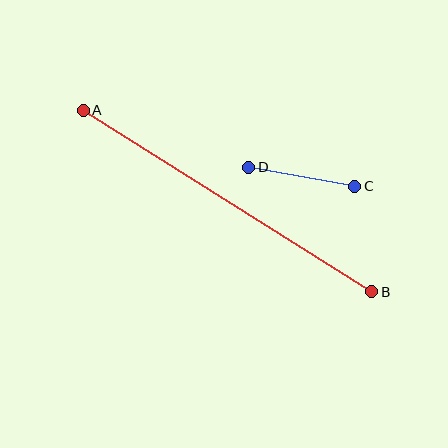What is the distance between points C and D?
The distance is approximately 107 pixels.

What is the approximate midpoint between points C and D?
The midpoint is at approximately (302, 177) pixels.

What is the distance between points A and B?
The distance is approximately 341 pixels.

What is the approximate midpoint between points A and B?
The midpoint is at approximately (227, 201) pixels.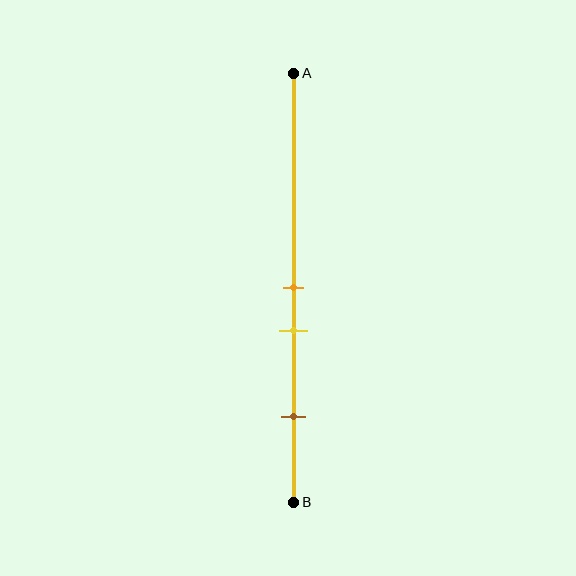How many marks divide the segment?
There are 3 marks dividing the segment.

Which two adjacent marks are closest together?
The orange and yellow marks are the closest adjacent pair.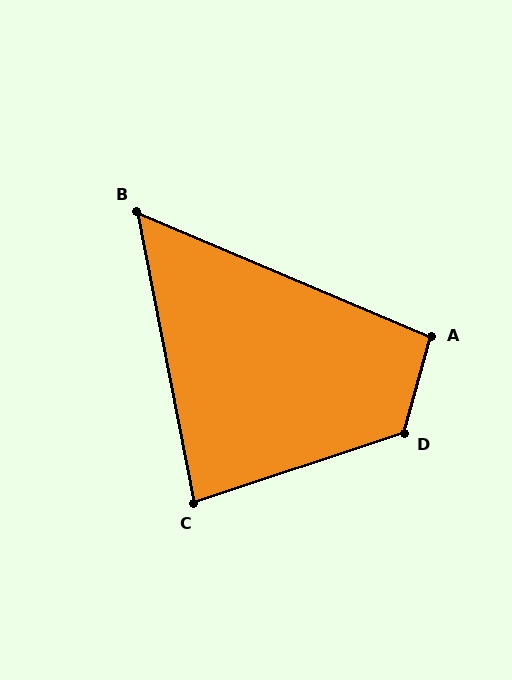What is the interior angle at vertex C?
Approximately 83 degrees (acute).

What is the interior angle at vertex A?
Approximately 97 degrees (obtuse).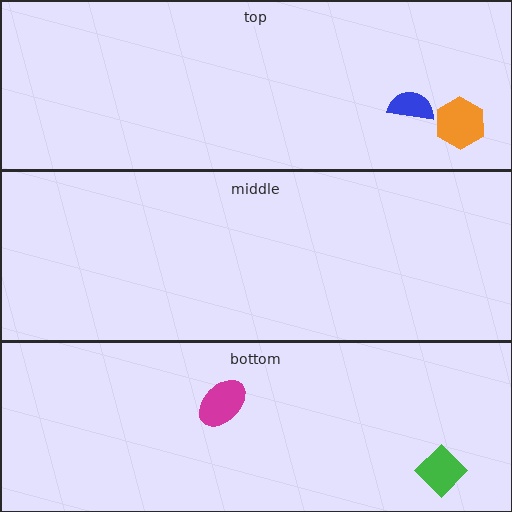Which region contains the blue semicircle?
The top region.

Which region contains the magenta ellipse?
The bottom region.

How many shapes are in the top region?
2.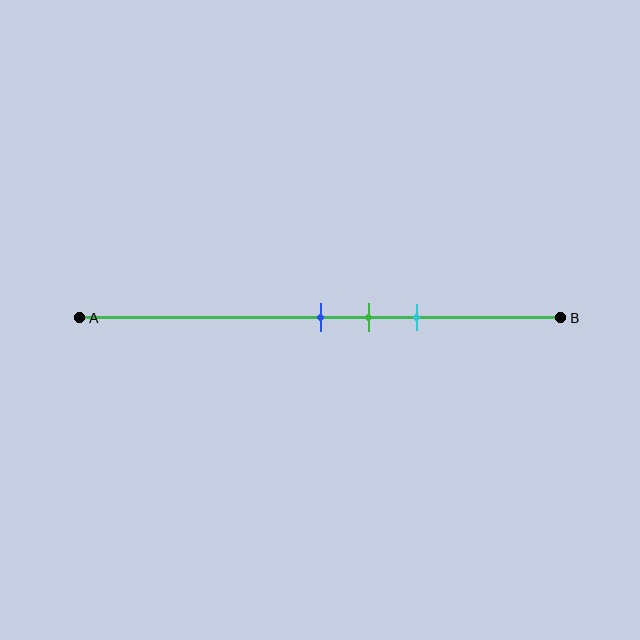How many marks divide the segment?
There are 3 marks dividing the segment.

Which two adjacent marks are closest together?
The blue and green marks are the closest adjacent pair.